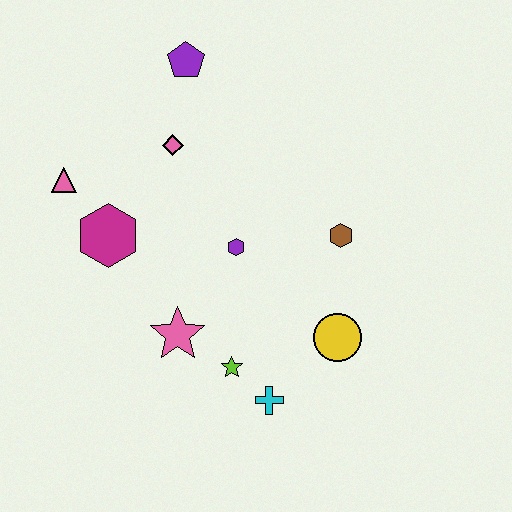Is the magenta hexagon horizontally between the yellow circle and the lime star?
No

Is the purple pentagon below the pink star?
No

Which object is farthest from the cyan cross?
The purple pentagon is farthest from the cyan cross.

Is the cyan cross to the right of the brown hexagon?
No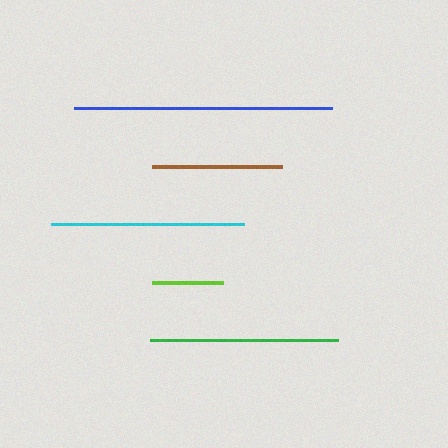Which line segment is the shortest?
The lime line is the shortest at approximately 71 pixels.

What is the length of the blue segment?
The blue segment is approximately 258 pixels long.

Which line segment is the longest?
The blue line is the longest at approximately 258 pixels.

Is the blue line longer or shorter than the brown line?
The blue line is longer than the brown line.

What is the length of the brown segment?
The brown segment is approximately 130 pixels long.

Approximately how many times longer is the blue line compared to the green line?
The blue line is approximately 1.4 times the length of the green line.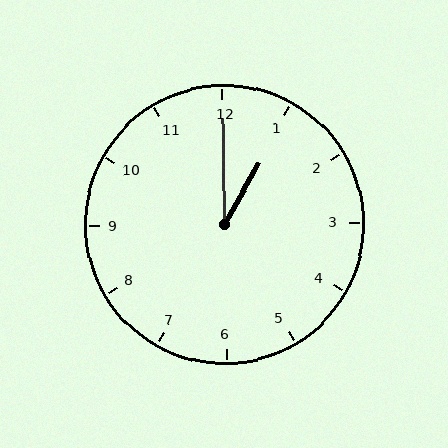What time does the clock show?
1:00.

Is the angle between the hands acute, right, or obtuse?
It is acute.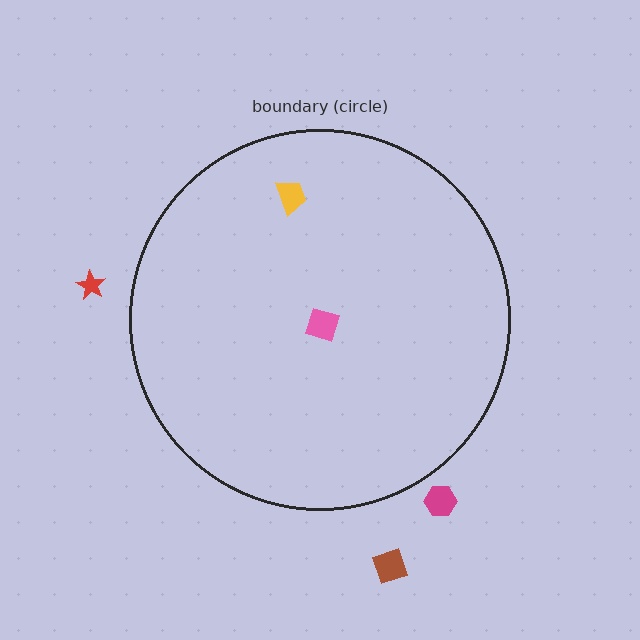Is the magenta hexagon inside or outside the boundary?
Outside.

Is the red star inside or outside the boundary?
Outside.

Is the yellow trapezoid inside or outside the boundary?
Inside.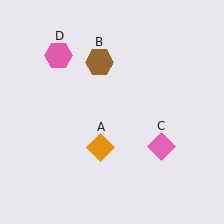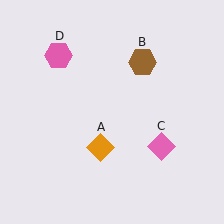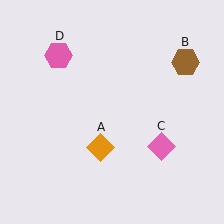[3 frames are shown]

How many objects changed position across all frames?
1 object changed position: brown hexagon (object B).